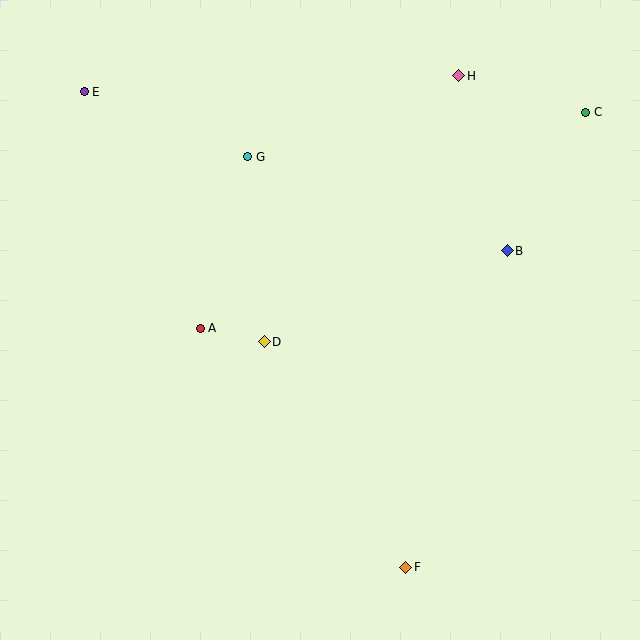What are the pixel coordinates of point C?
Point C is at (586, 112).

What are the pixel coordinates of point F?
Point F is at (406, 567).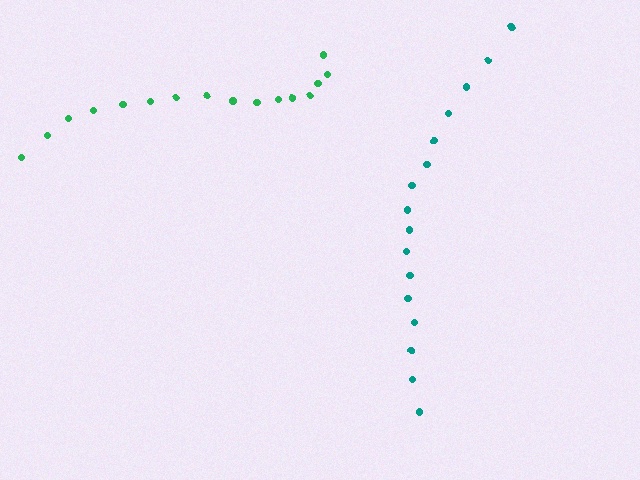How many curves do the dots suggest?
There are 2 distinct paths.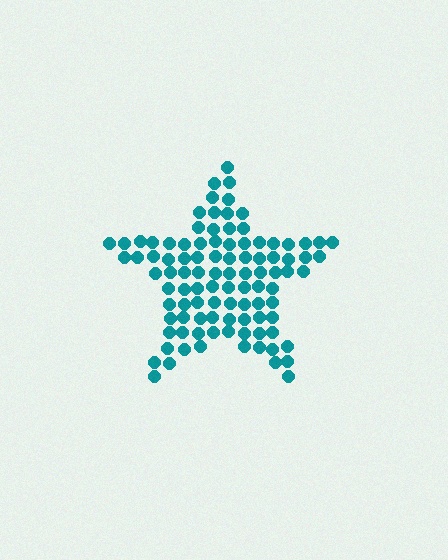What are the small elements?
The small elements are circles.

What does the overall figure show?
The overall figure shows a star.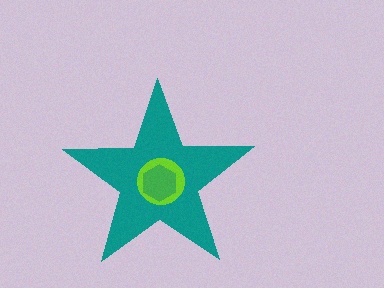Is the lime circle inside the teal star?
Yes.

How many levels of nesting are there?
3.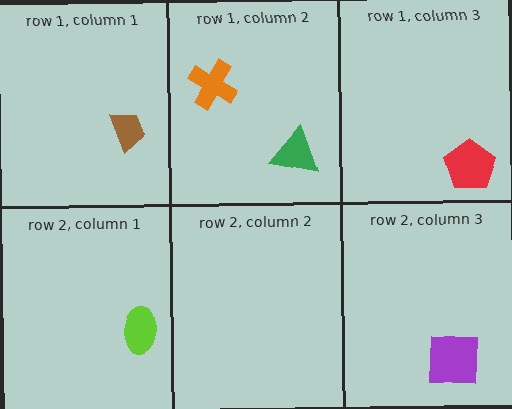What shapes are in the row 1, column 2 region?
The green triangle, the orange cross.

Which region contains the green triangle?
The row 1, column 2 region.